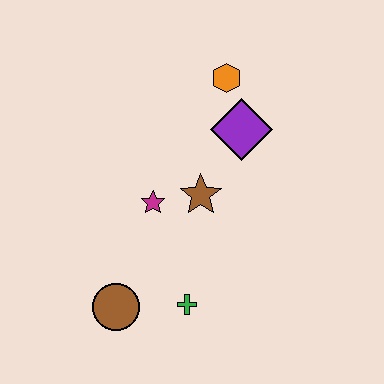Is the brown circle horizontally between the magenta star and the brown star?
No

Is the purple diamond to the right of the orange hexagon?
Yes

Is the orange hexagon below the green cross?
No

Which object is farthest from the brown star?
The brown circle is farthest from the brown star.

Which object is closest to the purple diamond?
The orange hexagon is closest to the purple diamond.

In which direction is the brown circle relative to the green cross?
The brown circle is to the left of the green cross.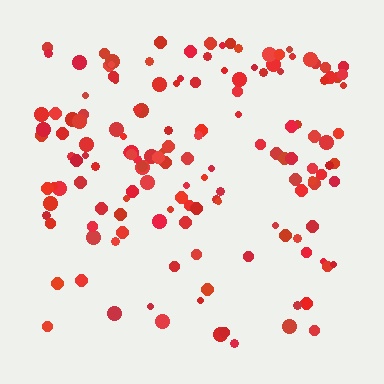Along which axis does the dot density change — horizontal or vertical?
Vertical.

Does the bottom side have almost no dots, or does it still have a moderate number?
Still a moderate number, just noticeably fewer than the top.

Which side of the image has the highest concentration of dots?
The top.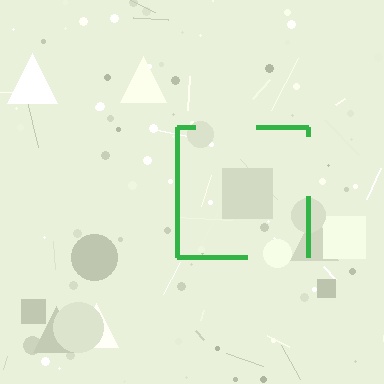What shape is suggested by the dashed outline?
The dashed outline suggests a square.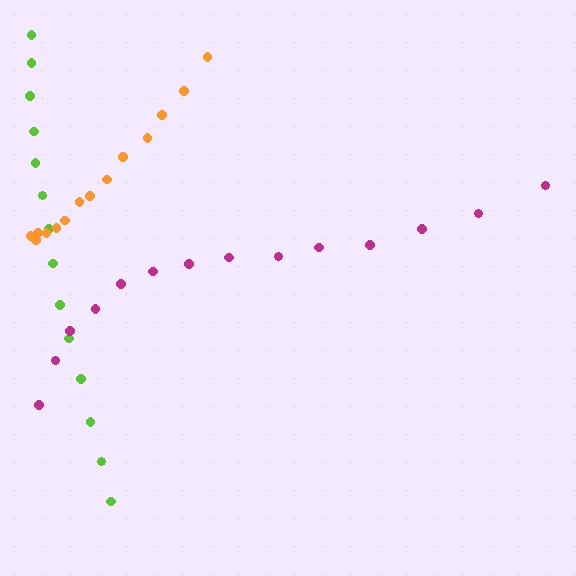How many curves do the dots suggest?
There are 3 distinct paths.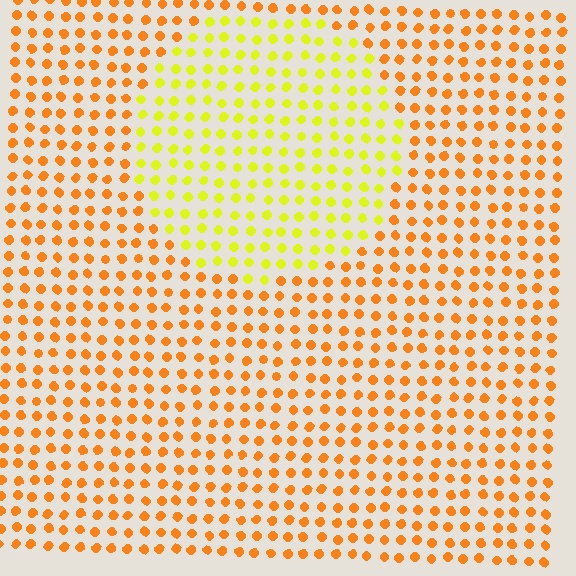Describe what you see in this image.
The image is filled with small orange elements in a uniform arrangement. A circle-shaped region is visible where the elements are tinted to a slightly different hue, forming a subtle color boundary.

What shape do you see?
I see a circle.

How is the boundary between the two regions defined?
The boundary is defined purely by a slight shift in hue (about 38 degrees). Spacing, size, and orientation are identical on both sides.